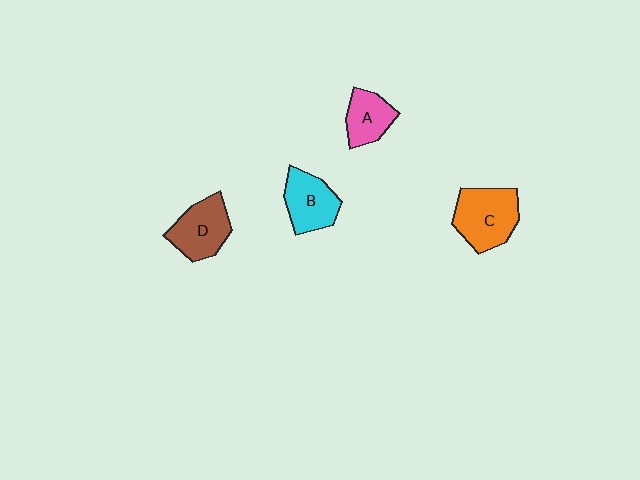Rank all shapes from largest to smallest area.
From largest to smallest: C (orange), D (brown), B (cyan), A (pink).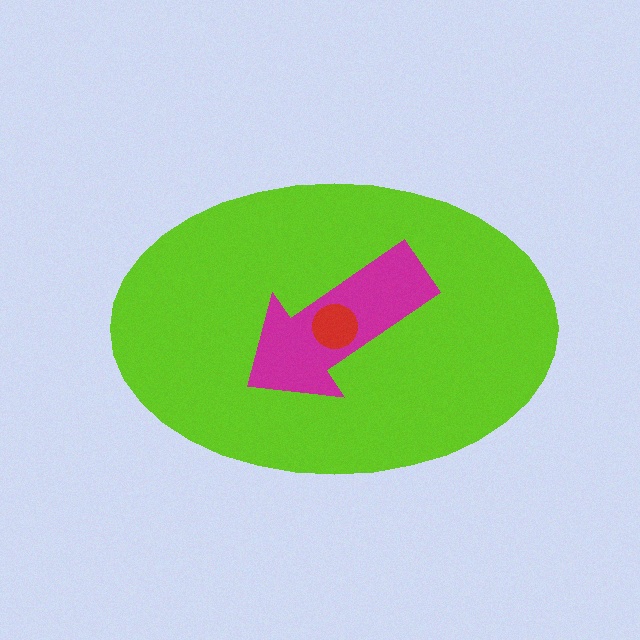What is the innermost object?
The red circle.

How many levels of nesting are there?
3.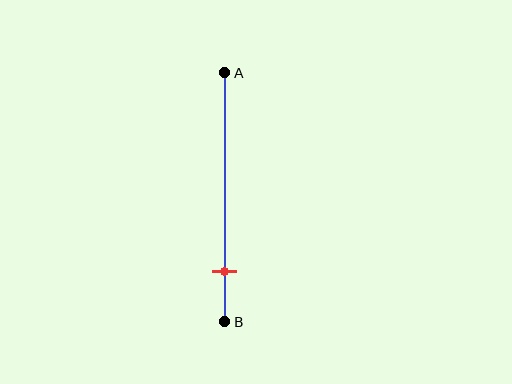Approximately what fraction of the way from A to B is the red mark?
The red mark is approximately 80% of the way from A to B.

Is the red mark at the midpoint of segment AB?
No, the mark is at about 80% from A, not at the 50% midpoint.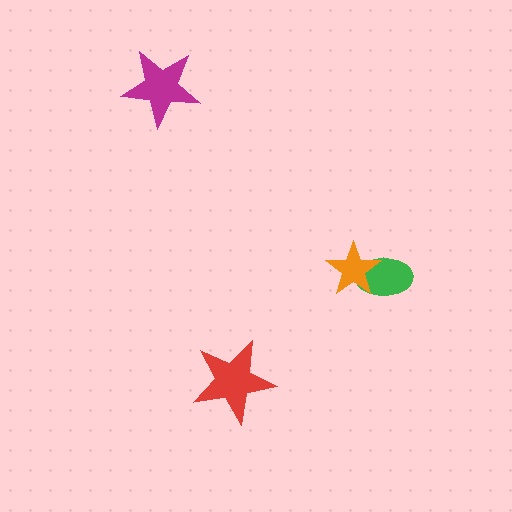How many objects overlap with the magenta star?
0 objects overlap with the magenta star.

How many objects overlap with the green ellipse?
1 object overlaps with the green ellipse.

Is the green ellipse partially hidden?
Yes, it is partially covered by another shape.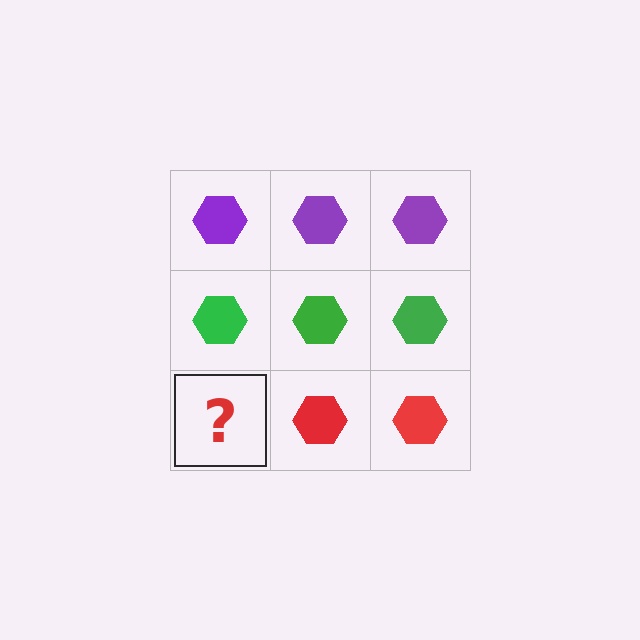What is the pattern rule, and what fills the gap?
The rule is that each row has a consistent color. The gap should be filled with a red hexagon.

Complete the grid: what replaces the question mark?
The question mark should be replaced with a red hexagon.